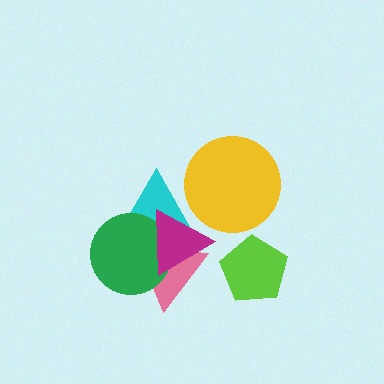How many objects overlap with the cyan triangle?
4 objects overlap with the cyan triangle.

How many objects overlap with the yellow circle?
1 object overlaps with the yellow circle.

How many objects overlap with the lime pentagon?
0 objects overlap with the lime pentagon.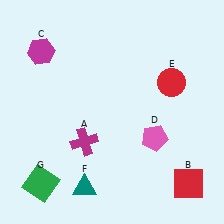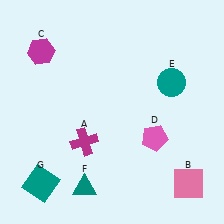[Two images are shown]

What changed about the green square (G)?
In Image 1, G is green. In Image 2, it changed to teal.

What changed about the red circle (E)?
In Image 1, E is red. In Image 2, it changed to teal.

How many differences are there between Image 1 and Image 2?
There are 3 differences between the two images.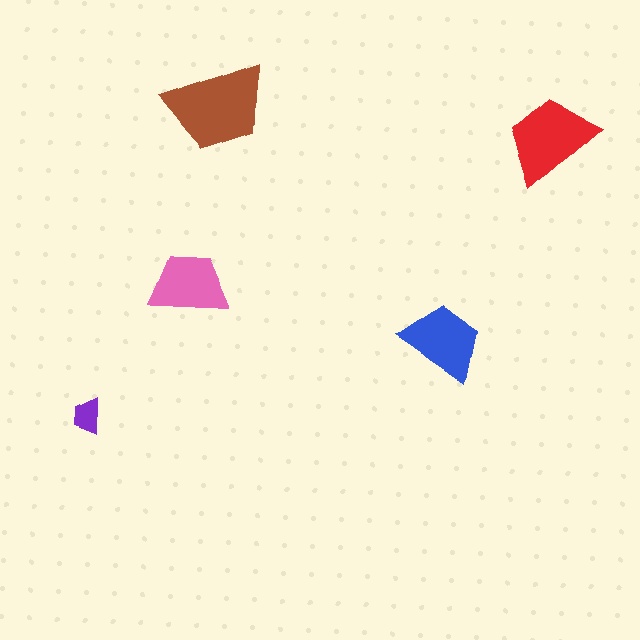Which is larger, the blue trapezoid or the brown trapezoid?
The brown one.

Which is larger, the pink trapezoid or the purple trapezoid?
The pink one.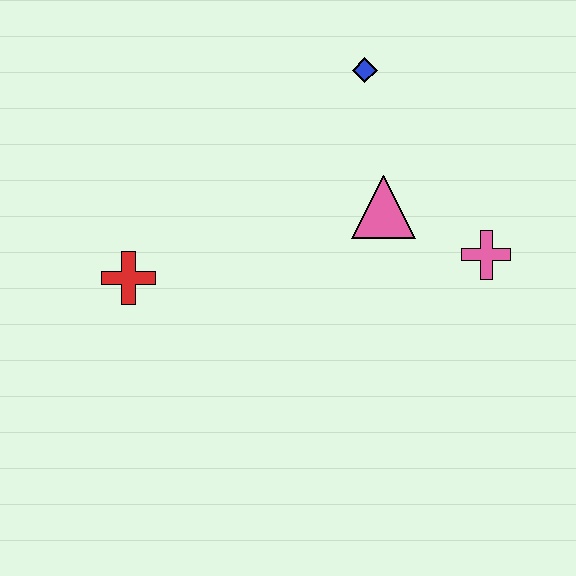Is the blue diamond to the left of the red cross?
No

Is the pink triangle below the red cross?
No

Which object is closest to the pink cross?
The pink triangle is closest to the pink cross.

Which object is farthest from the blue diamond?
The red cross is farthest from the blue diamond.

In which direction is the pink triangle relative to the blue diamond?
The pink triangle is below the blue diamond.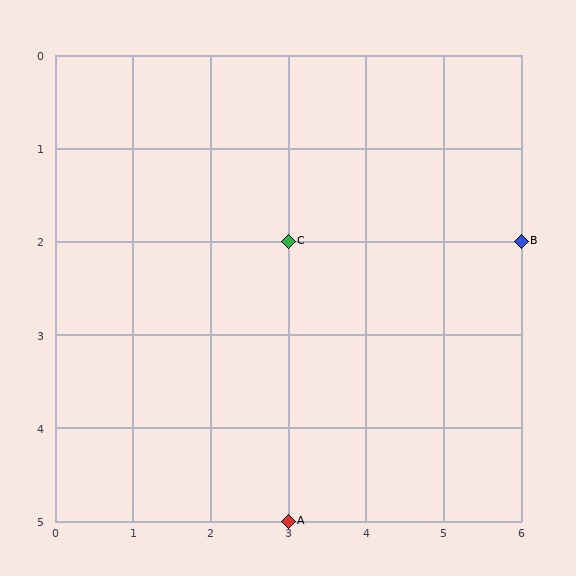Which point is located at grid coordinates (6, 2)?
Point B is at (6, 2).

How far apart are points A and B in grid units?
Points A and B are 3 columns and 3 rows apart (about 4.2 grid units diagonally).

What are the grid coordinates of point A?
Point A is at grid coordinates (3, 5).